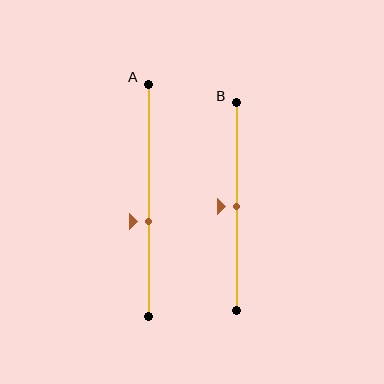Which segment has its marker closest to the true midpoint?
Segment B has its marker closest to the true midpoint.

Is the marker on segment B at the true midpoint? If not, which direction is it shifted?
Yes, the marker on segment B is at the true midpoint.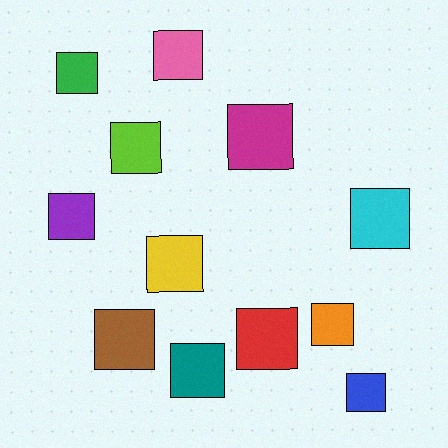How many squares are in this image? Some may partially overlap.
There are 12 squares.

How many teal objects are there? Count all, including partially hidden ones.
There is 1 teal object.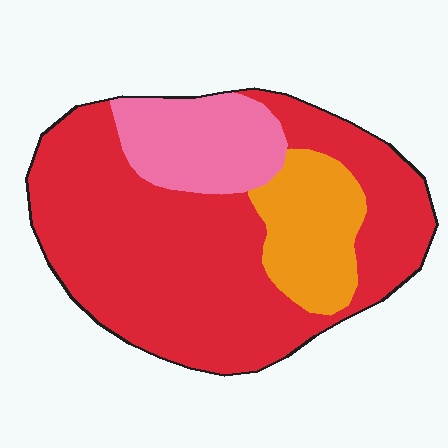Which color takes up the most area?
Red, at roughly 70%.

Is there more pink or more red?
Red.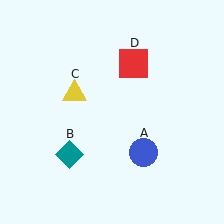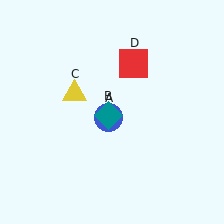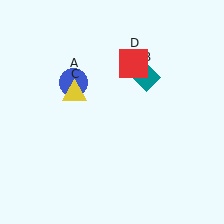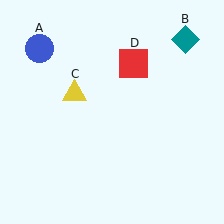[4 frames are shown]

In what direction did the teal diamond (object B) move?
The teal diamond (object B) moved up and to the right.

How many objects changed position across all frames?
2 objects changed position: blue circle (object A), teal diamond (object B).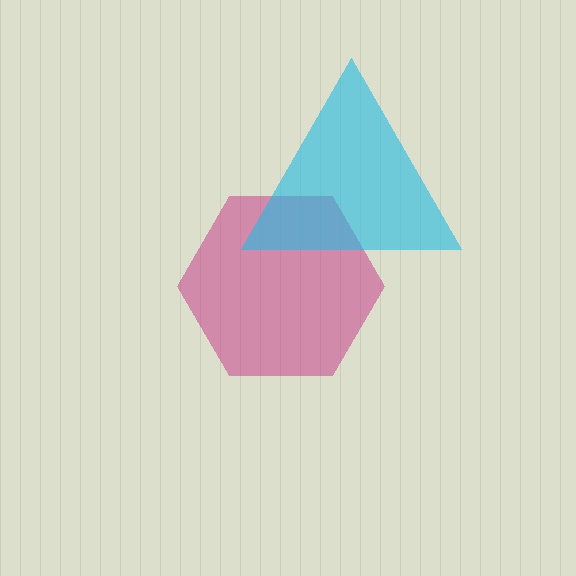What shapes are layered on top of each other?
The layered shapes are: a magenta hexagon, a cyan triangle.